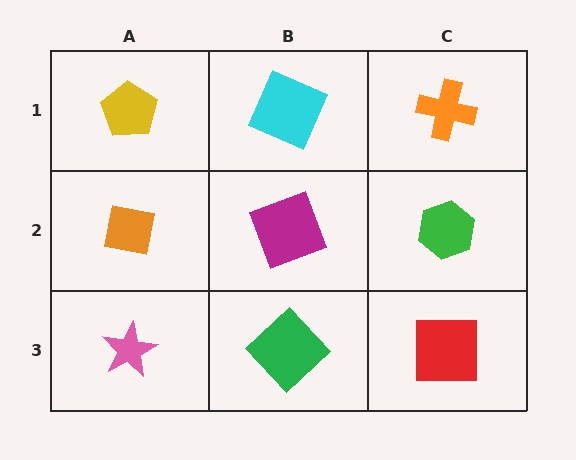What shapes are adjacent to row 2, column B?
A cyan square (row 1, column B), a green diamond (row 3, column B), an orange square (row 2, column A), a green hexagon (row 2, column C).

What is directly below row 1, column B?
A magenta square.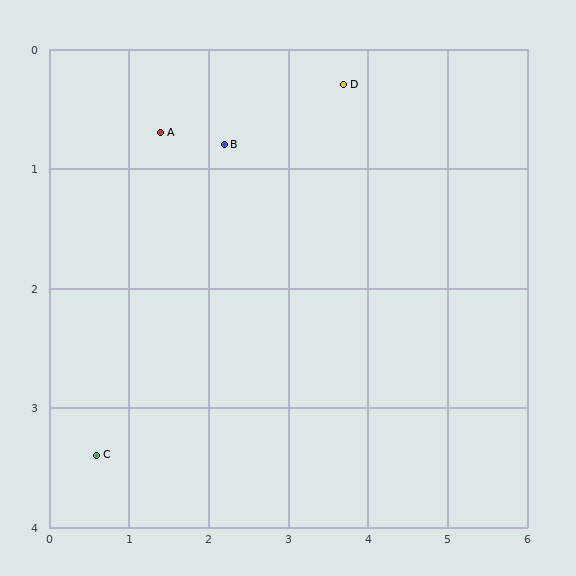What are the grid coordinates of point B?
Point B is at approximately (2.2, 0.8).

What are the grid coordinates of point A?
Point A is at approximately (1.4, 0.7).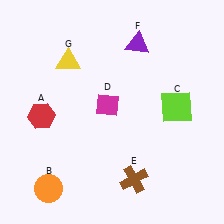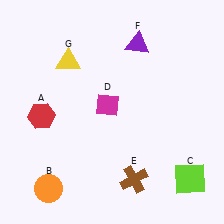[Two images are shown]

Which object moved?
The lime square (C) moved down.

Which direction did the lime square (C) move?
The lime square (C) moved down.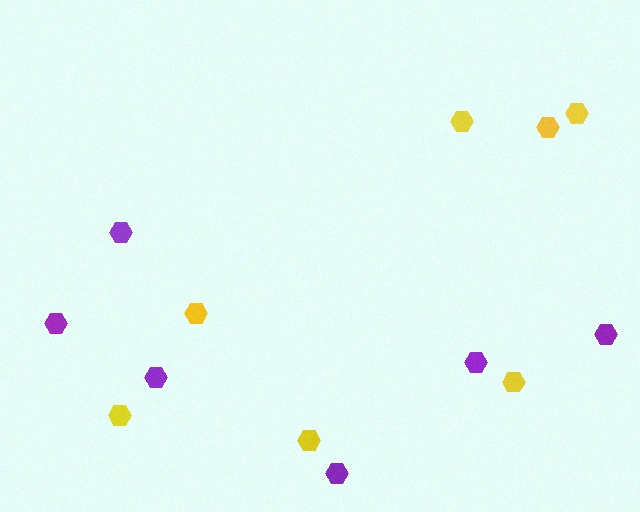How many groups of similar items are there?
There are 2 groups: one group of purple hexagons (6) and one group of yellow hexagons (7).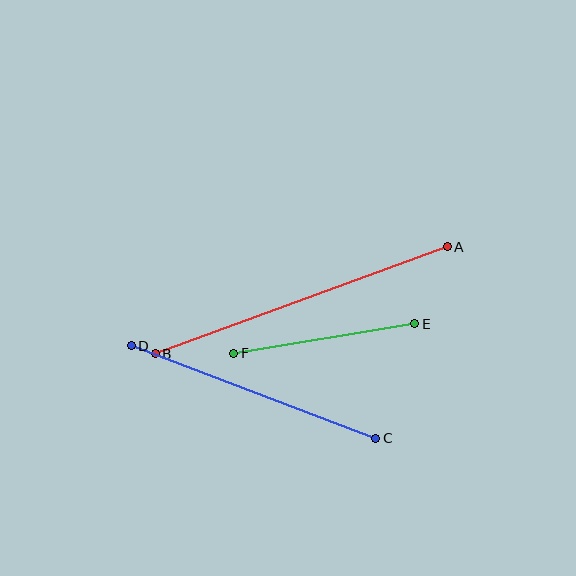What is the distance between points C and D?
The distance is approximately 262 pixels.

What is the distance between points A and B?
The distance is approximately 311 pixels.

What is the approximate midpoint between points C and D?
The midpoint is at approximately (253, 392) pixels.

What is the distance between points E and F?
The distance is approximately 183 pixels.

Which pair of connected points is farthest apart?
Points A and B are farthest apart.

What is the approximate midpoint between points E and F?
The midpoint is at approximately (324, 338) pixels.